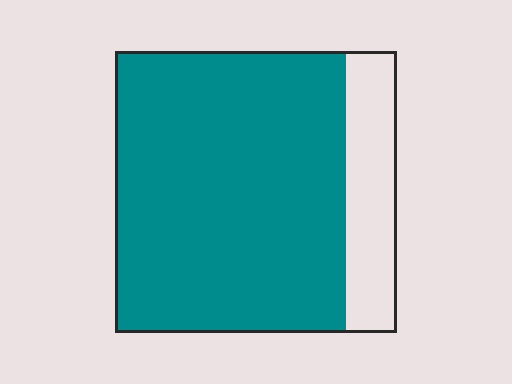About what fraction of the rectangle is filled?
About five sixths (5/6).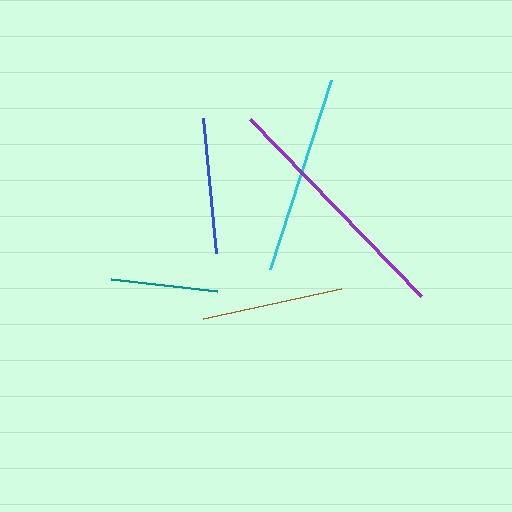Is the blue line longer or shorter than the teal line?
The blue line is longer than the teal line.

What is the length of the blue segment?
The blue segment is approximately 136 pixels long.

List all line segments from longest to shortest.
From longest to shortest: purple, cyan, brown, blue, teal.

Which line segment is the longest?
The purple line is the longest at approximately 247 pixels.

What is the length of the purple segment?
The purple segment is approximately 247 pixels long.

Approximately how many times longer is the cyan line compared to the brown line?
The cyan line is approximately 1.4 times the length of the brown line.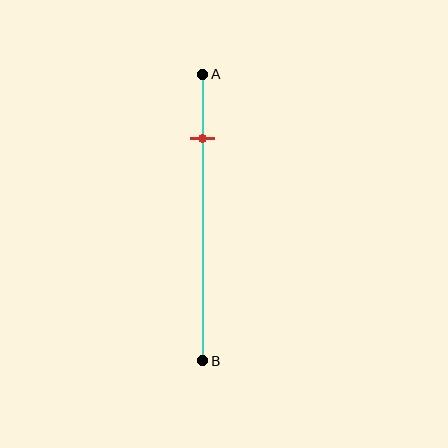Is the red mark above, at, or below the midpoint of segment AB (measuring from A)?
The red mark is above the midpoint of segment AB.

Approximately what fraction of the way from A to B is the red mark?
The red mark is approximately 20% of the way from A to B.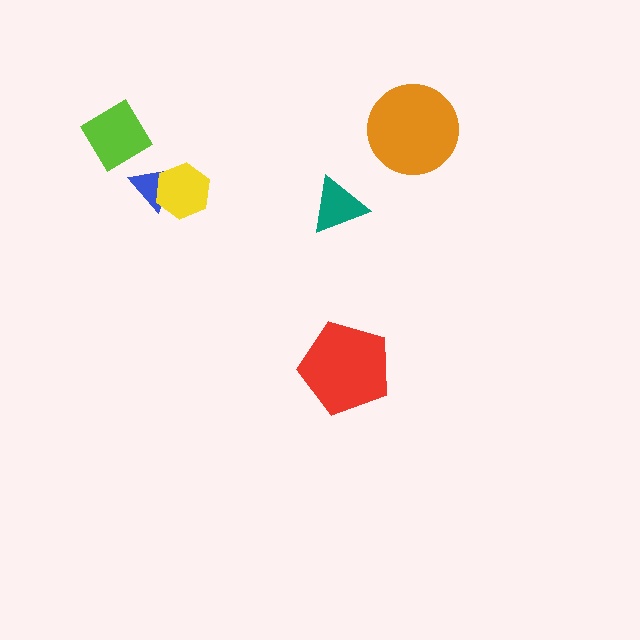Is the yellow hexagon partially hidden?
No, no other shape covers it.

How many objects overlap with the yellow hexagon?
1 object overlaps with the yellow hexagon.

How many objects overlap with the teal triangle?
0 objects overlap with the teal triangle.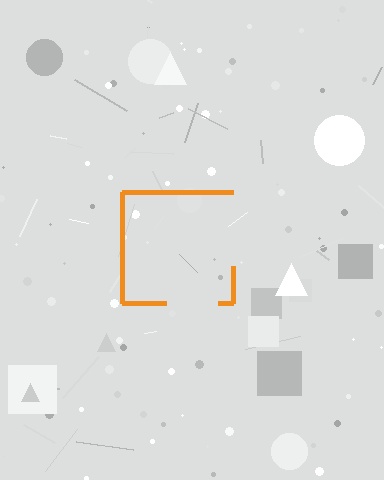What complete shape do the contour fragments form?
The contour fragments form a square.